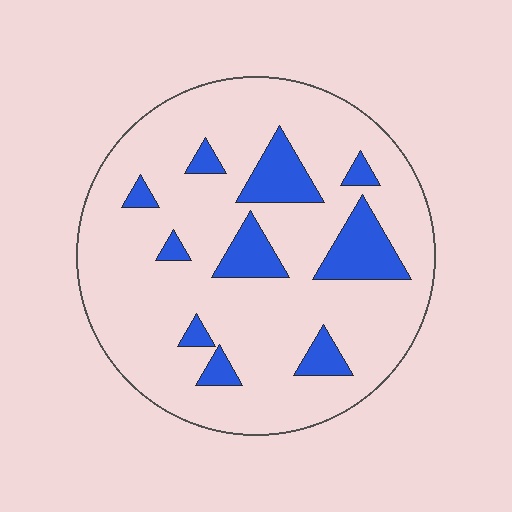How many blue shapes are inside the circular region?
10.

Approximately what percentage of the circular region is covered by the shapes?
Approximately 15%.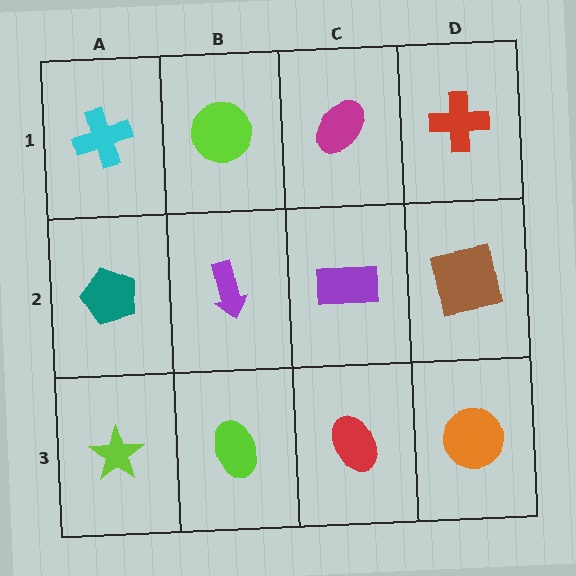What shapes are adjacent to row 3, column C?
A purple rectangle (row 2, column C), a lime ellipse (row 3, column B), an orange circle (row 3, column D).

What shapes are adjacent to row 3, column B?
A purple arrow (row 2, column B), a lime star (row 3, column A), a red ellipse (row 3, column C).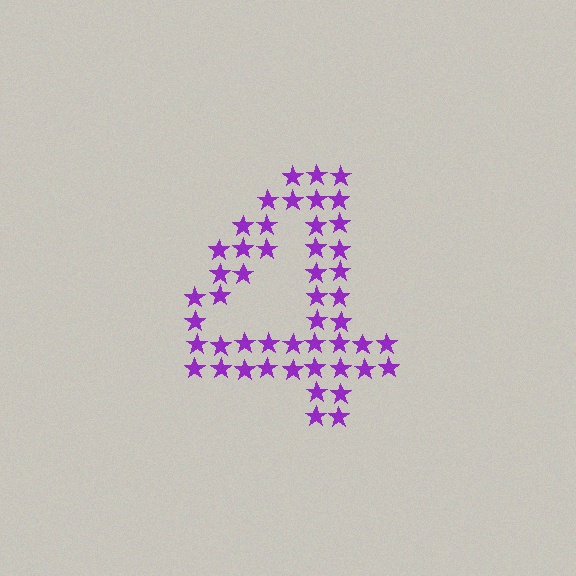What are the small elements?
The small elements are stars.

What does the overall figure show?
The overall figure shows the digit 4.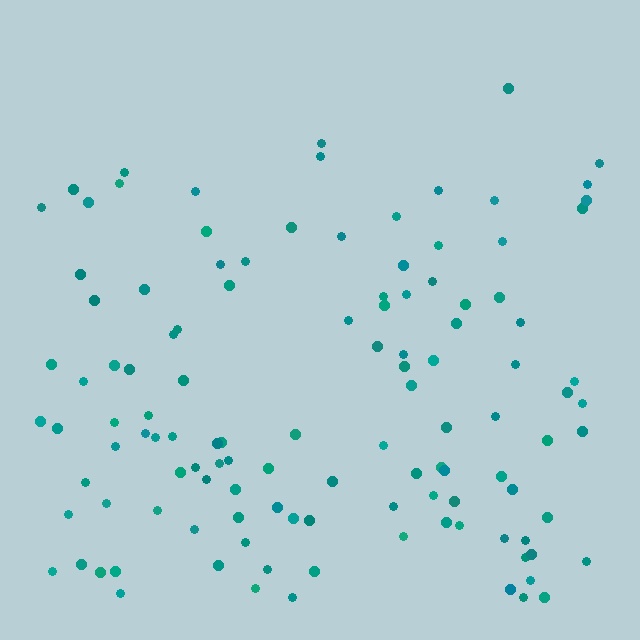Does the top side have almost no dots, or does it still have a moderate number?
Still a moderate number, just noticeably fewer than the bottom.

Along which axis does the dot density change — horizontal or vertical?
Vertical.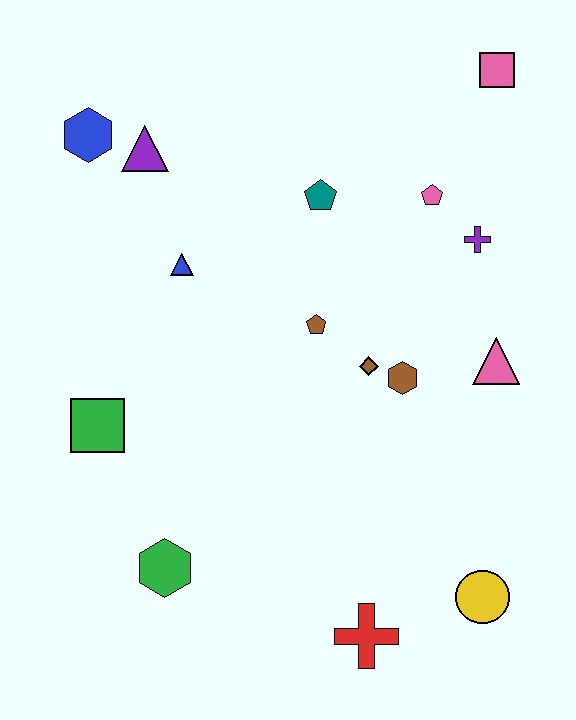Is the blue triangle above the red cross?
Yes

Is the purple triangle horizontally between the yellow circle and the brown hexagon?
No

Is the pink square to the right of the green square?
Yes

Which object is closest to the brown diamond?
The brown hexagon is closest to the brown diamond.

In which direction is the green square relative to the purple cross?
The green square is to the left of the purple cross.